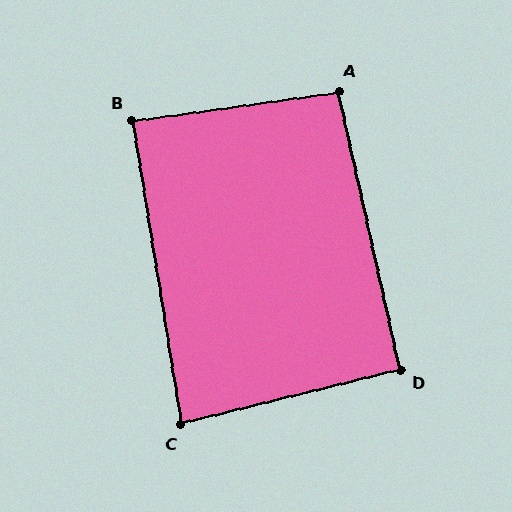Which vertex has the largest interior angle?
A, at approximately 95 degrees.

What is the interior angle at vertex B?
Approximately 89 degrees (approximately right).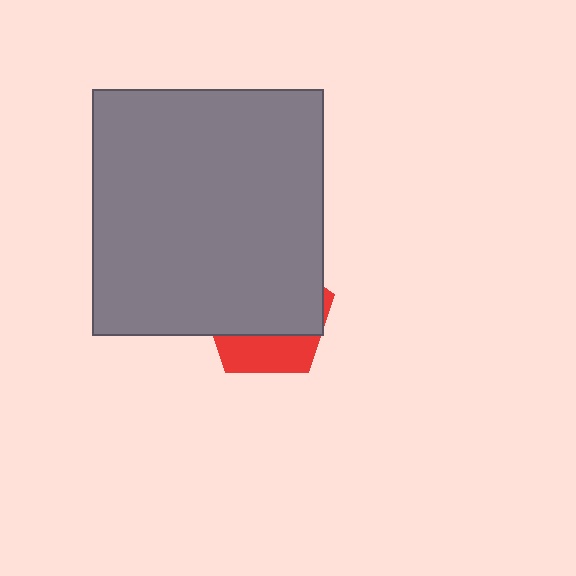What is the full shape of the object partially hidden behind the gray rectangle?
The partially hidden object is a red pentagon.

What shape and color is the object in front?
The object in front is a gray rectangle.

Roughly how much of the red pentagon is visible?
A small part of it is visible (roughly 32%).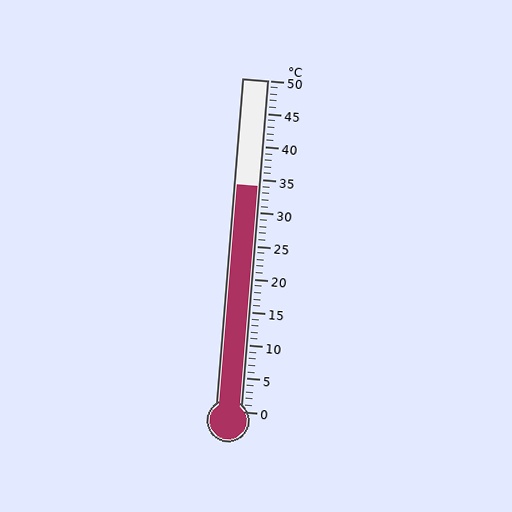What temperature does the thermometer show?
The thermometer shows approximately 34°C.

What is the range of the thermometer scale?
The thermometer scale ranges from 0°C to 50°C.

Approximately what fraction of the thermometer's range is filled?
The thermometer is filled to approximately 70% of its range.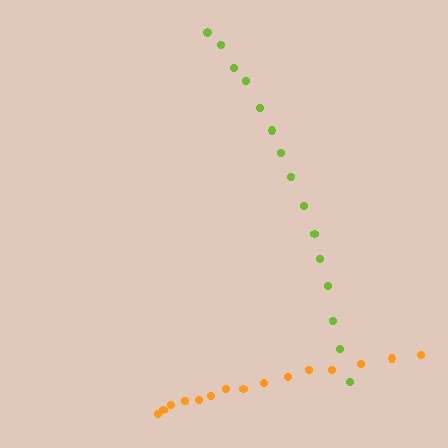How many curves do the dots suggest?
There are 2 distinct paths.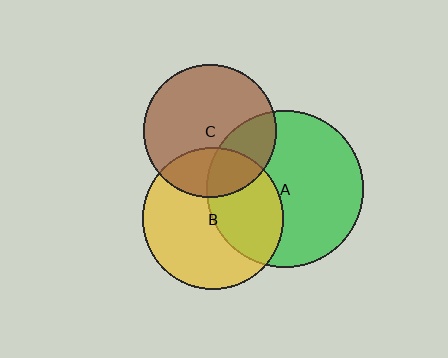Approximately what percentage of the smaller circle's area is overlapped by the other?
Approximately 25%.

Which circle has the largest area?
Circle A (green).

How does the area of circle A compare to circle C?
Approximately 1.4 times.